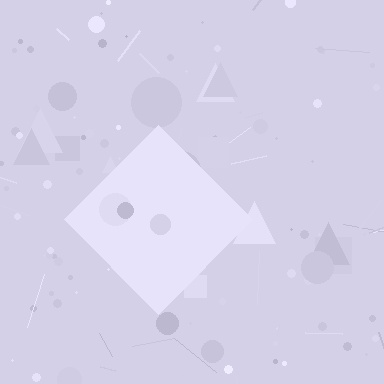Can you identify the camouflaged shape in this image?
The camouflaged shape is a diamond.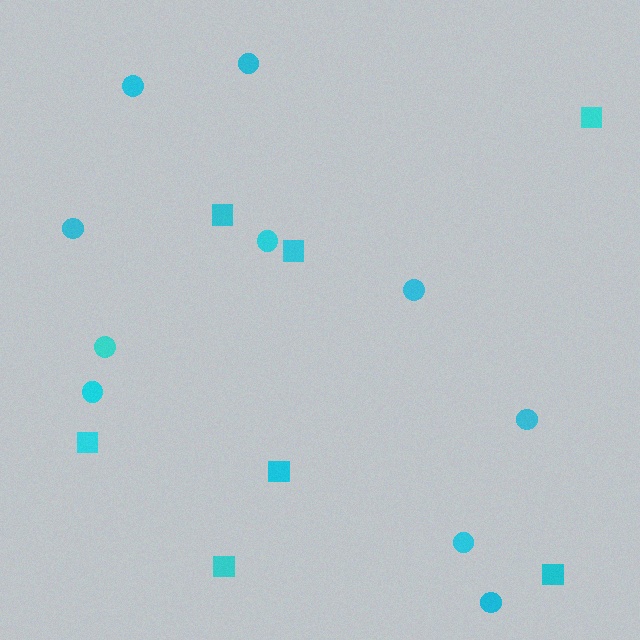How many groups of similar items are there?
There are 2 groups: one group of squares (7) and one group of circles (10).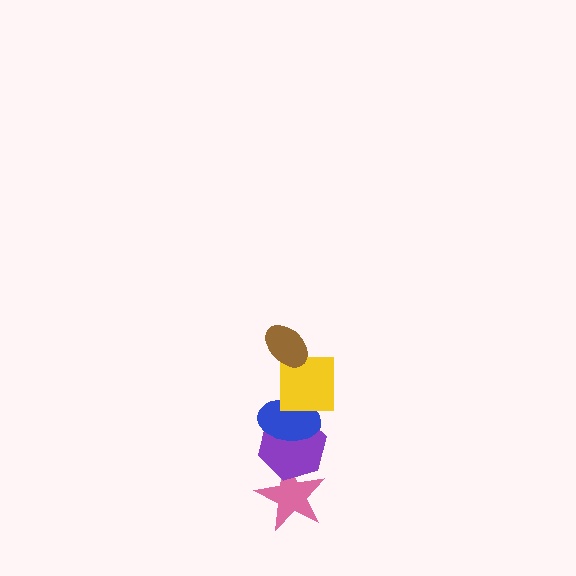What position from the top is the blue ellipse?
The blue ellipse is 3rd from the top.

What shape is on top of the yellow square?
The brown ellipse is on top of the yellow square.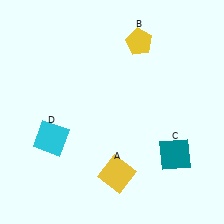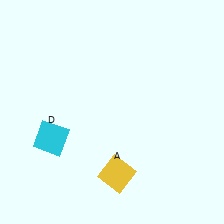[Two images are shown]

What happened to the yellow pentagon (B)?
The yellow pentagon (B) was removed in Image 2. It was in the top-right area of Image 1.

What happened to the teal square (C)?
The teal square (C) was removed in Image 2. It was in the bottom-right area of Image 1.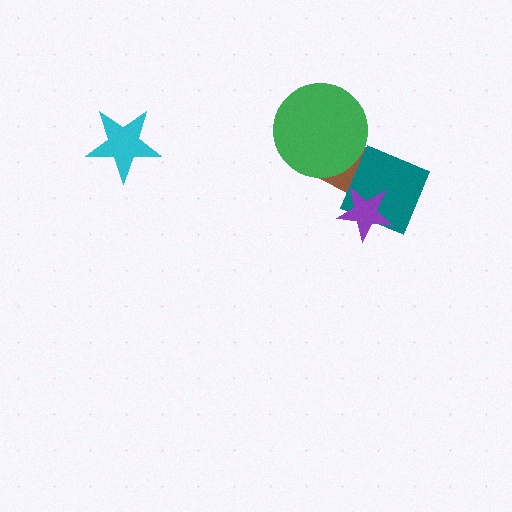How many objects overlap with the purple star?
2 objects overlap with the purple star.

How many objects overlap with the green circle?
1 object overlaps with the green circle.